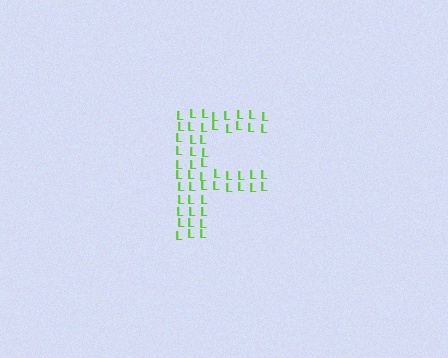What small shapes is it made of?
It is made of small letter L's.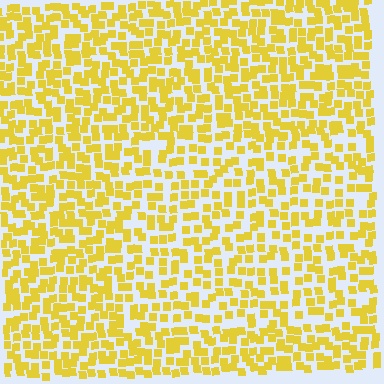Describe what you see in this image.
The image contains small yellow elements arranged at two different densities. A rectangle-shaped region is visible where the elements are less densely packed than the surrounding area.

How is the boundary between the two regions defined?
The boundary is defined by a change in element density (approximately 1.4x ratio). All elements are the same color, size, and shape.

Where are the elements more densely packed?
The elements are more densely packed outside the rectangle boundary.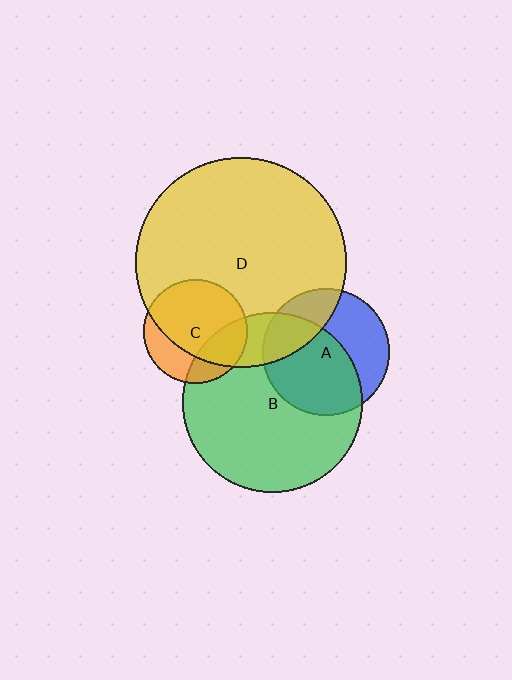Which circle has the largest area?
Circle D (yellow).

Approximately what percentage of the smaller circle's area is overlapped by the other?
Approximately 60%.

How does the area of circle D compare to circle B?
Approximately 1.4 times.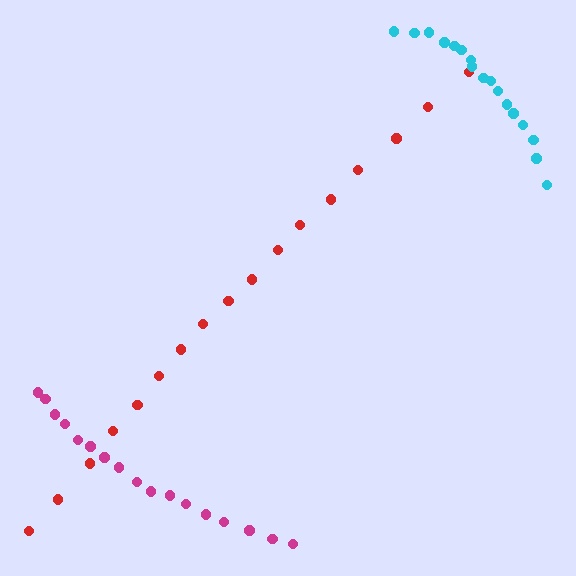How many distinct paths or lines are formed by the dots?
There are 3 distinct paths.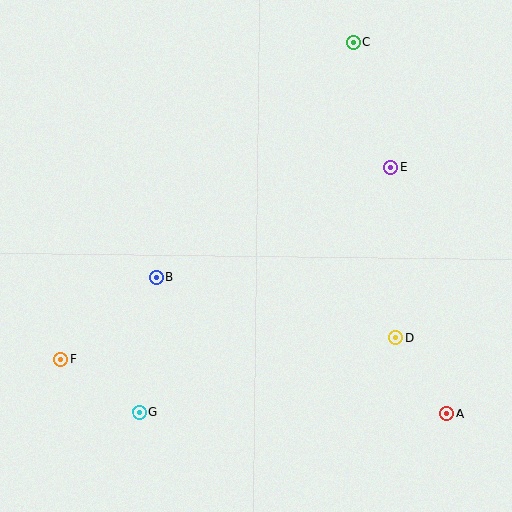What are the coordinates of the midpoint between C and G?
The midpoint between C and G is at (246, 227).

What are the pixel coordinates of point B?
Point B is at (156, 277).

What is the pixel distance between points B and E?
The distance between B and E is 259 pixels.